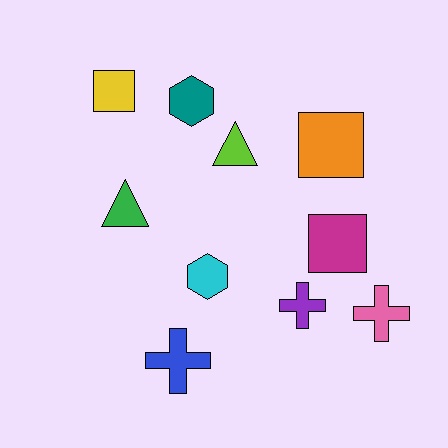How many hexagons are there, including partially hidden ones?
There are 2 hexagons.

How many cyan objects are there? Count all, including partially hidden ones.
There is 1 cyan object.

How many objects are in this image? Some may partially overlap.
There are 10 objects.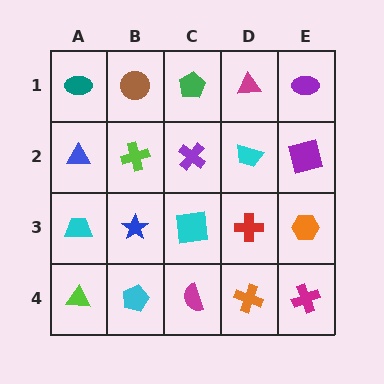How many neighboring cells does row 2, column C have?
4.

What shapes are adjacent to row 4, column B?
A blue star (row 3, column B), a lime triangle (row 4, column A), a magenta semicircle (row 4, column C).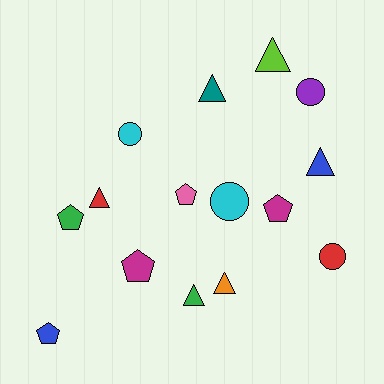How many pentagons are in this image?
There are 5 pentagons.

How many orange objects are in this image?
There is 1 orange object.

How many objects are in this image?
There are 15 objects.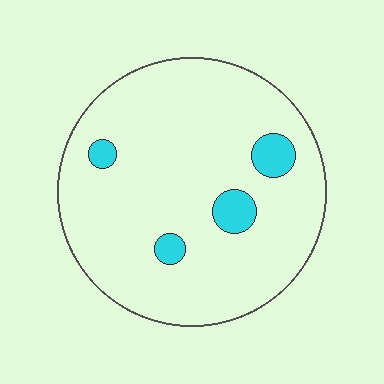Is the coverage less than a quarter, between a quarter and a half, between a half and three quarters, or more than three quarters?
Less than a quarter.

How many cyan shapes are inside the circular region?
4.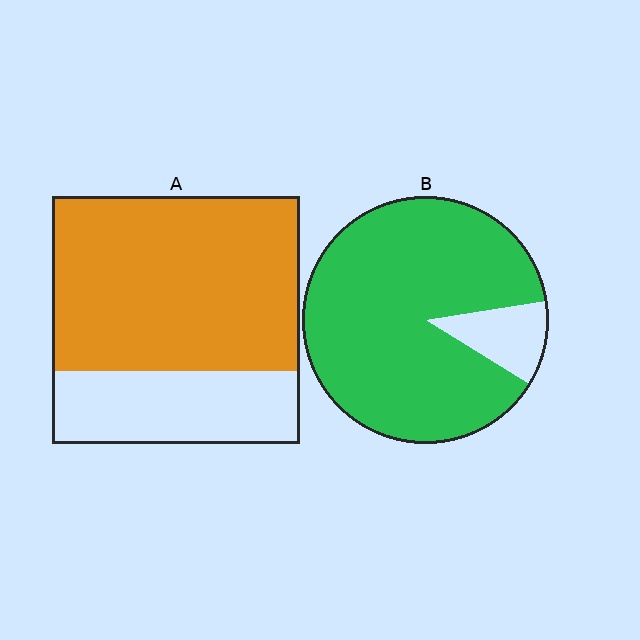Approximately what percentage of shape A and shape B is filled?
A is approximately 70% and B is approximately 90%.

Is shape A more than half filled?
Yes.